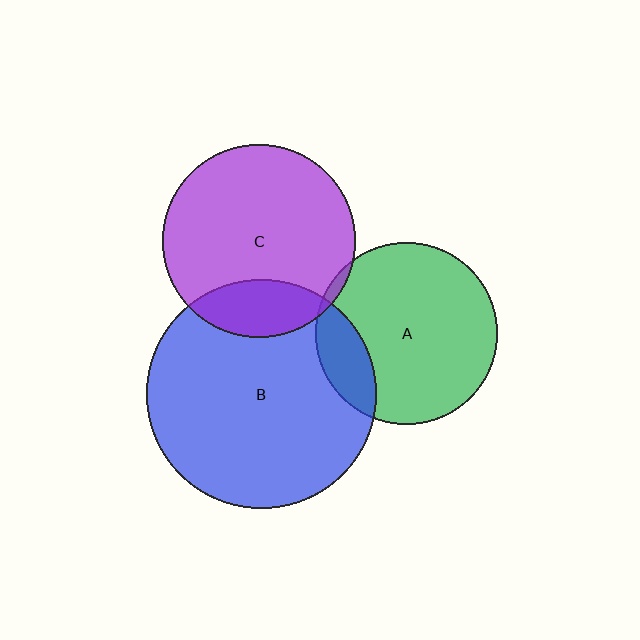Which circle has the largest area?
Circle B (blue).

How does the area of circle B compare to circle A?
Approximately 1.6 times.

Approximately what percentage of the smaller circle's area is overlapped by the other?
Approximately 15%.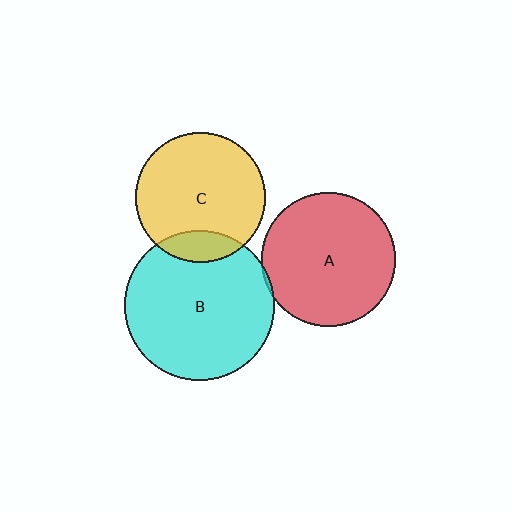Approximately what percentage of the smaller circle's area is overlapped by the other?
Approximately 15%.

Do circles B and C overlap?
Yes.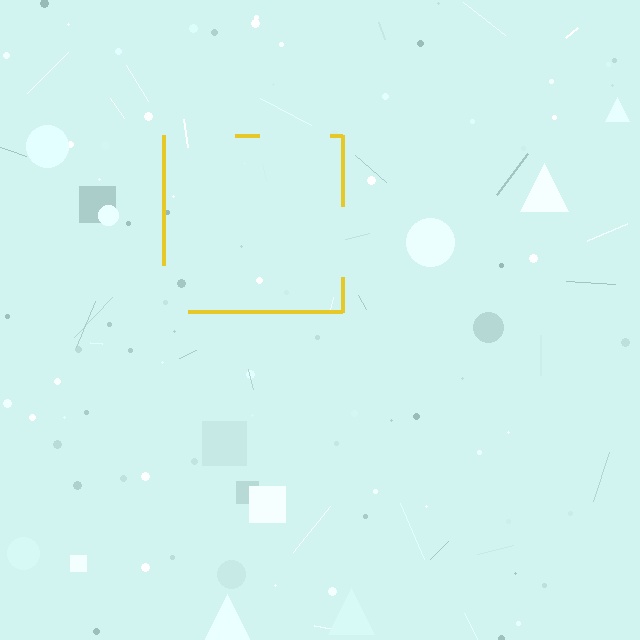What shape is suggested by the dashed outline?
The dashed outline suggests a square.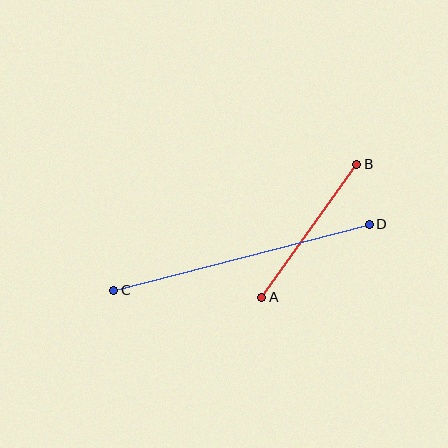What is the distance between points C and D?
The distance is approximately 264 pixels.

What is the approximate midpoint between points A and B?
The midpoint is at approximately (309, 231) pixels.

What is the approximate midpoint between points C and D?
The midpoint is at approximately (242, 257) pixels.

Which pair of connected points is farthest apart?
Points C and D are farthest apart.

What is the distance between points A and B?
The distance is approximately 164 pixels.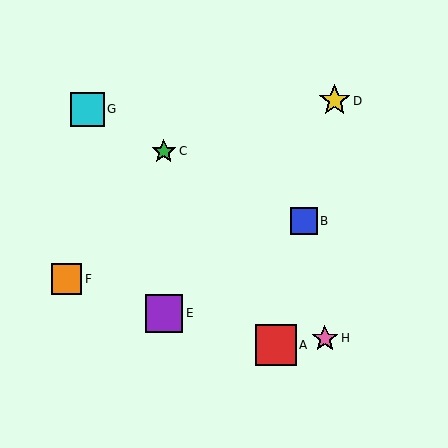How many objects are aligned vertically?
2 objects (C, E) are aligned vertically.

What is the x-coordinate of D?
Object D is at x≈335.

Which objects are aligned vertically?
Objects C, E are aligned vertically.